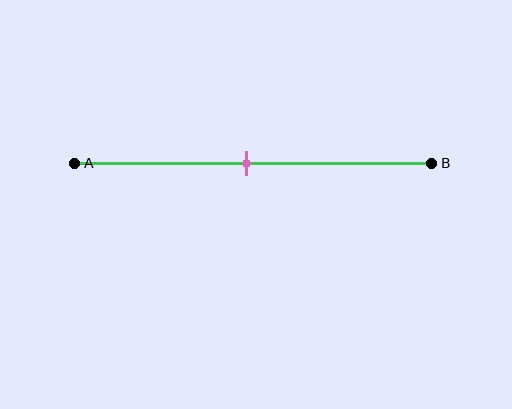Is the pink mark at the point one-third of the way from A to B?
No, the mark is at about 50% from A, not at the 33% one-third point.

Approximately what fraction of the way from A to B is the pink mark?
The pink mark is approximately 50% of the way from A to B.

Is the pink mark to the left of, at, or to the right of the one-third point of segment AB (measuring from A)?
The pink mark is to the right of the one-third point of segment AB.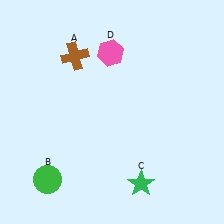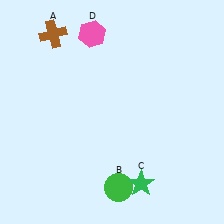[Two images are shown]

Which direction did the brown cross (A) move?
The brown cross (A) moved up.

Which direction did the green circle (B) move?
The green circle (B) moved right.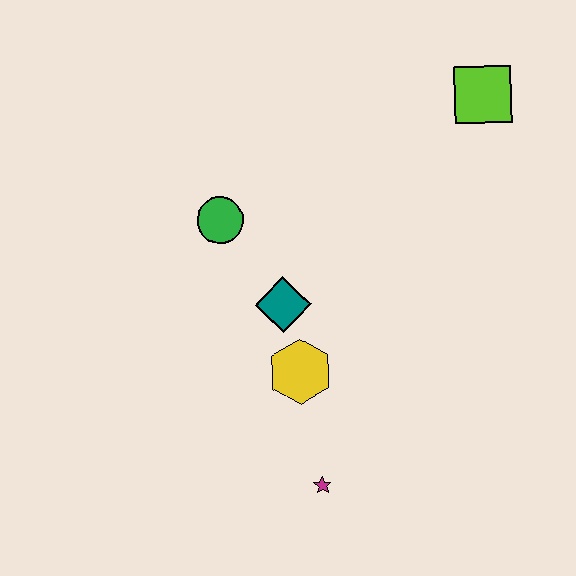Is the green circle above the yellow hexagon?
Yes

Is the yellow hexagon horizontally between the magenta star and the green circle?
Yes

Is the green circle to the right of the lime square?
No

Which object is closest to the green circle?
The teal diamond is closest to the green circle.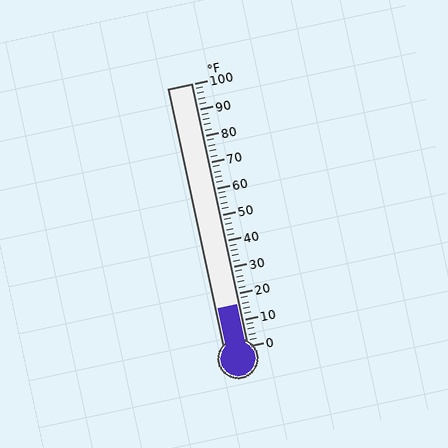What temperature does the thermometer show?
The thermometer shows approximately 16°F.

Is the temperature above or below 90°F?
The temperature is below 90°F.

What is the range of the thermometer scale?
The thermometer scale ranges from 0°F to 100°F.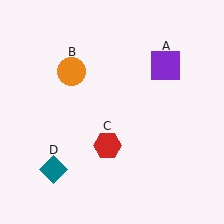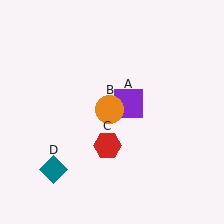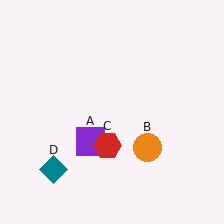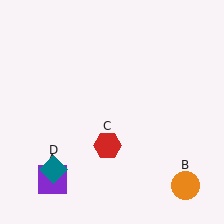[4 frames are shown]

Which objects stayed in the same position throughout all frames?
Red hexagon (object C) and teal diamond (object D) remained stationary.